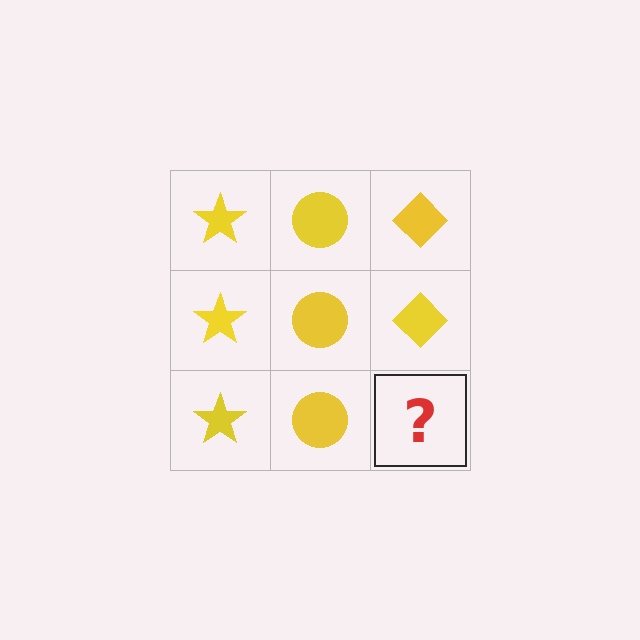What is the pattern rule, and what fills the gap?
The rule is that each column has a consistent shape. The gap should be filled with a yellow diamond.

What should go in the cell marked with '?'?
The missing cell should contain a yellow diamond.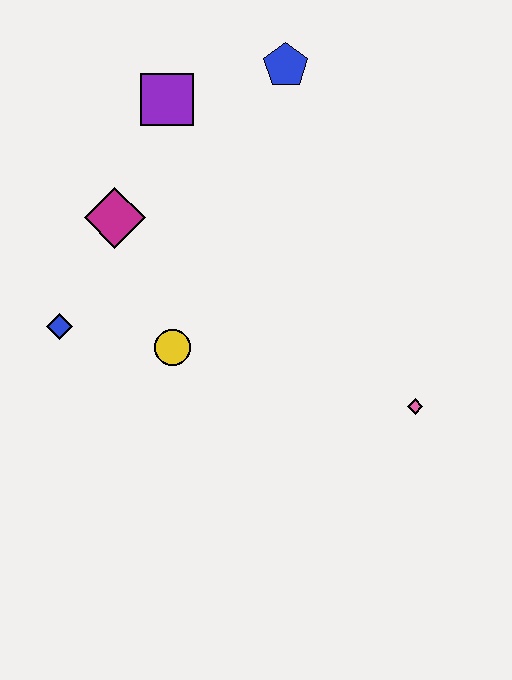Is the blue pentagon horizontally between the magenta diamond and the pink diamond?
Yes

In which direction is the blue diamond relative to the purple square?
The blue diamond is below the purple square.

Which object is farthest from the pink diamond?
The purple square is farthest from the pink diamond.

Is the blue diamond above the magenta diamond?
No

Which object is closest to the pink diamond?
The yellow circle is closest to the pink diamond.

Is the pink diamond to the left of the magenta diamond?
No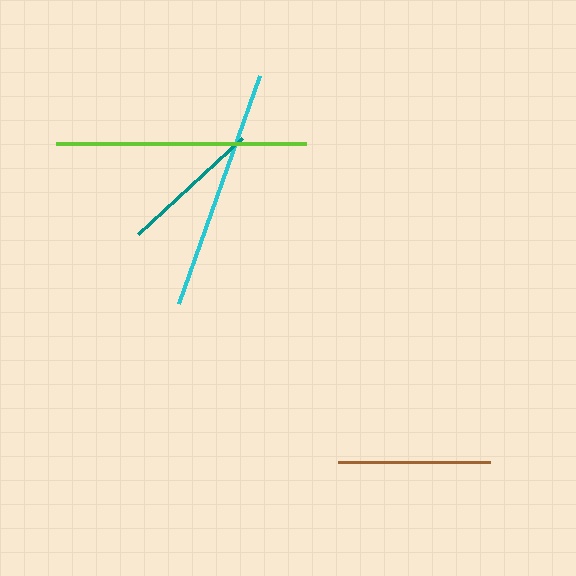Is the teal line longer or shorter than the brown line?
The brown line is longer than the teal line.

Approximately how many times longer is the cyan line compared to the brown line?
The cyan line is approximately 1.6 times the length of the brown line.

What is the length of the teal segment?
The teal segment is approximately 142 pixels long.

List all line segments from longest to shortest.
From longest to shortest: lime, cyan, brown, teal.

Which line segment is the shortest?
The teal line is the shortest at approximately 142 pixels.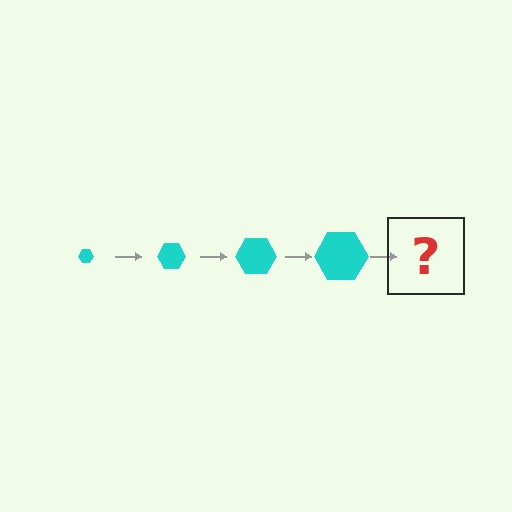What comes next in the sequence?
The next element should be a cyan hexagon, larger than the previous one.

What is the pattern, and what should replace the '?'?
The pattern is that the hexagon gets progressively larger each step. The '?' should be a cyan hexagon, larger than the previous one.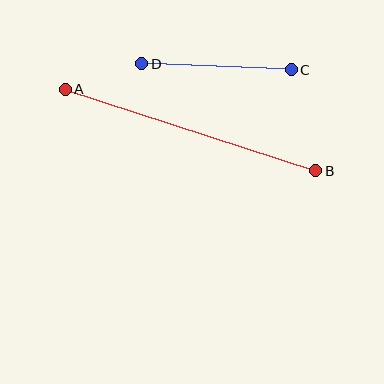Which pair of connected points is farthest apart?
Points A and B are farthest apart.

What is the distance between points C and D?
The distance is approximately 150 pixels.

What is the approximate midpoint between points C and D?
The midpoint is at approximately (216, 67) pixels.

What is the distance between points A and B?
The distance is approximately 264 pixels.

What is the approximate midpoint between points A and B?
The midpoint is at approximately (191, 130) pixels.